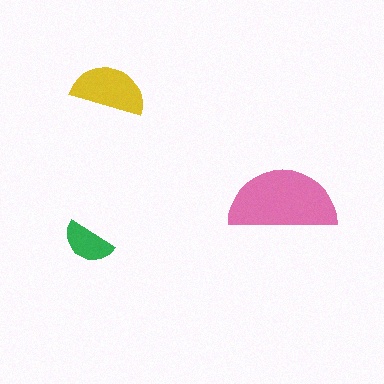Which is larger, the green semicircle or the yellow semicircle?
The yellow one.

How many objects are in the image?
There are 3 objects in the image.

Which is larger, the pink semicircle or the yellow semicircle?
The pink one.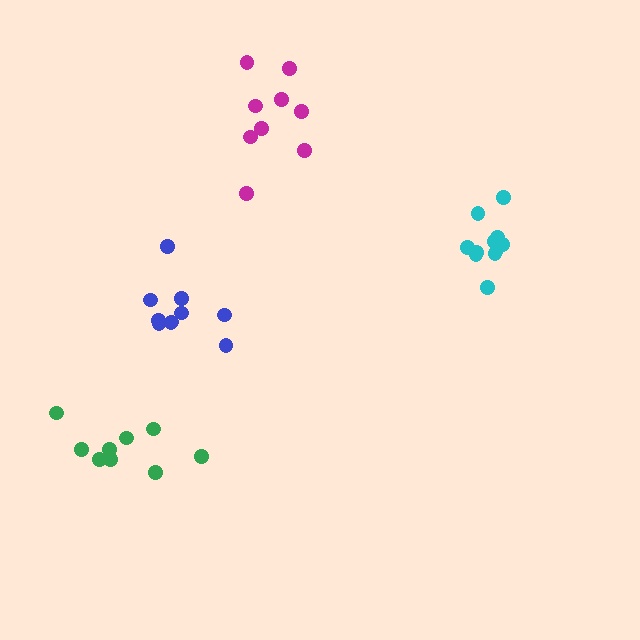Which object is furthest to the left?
The green cluster is leftmost.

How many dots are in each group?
Group 1: 11 dots, Group 2: 9 dots, Group 3: 9 dots, Group 4: 10 dots (39 total).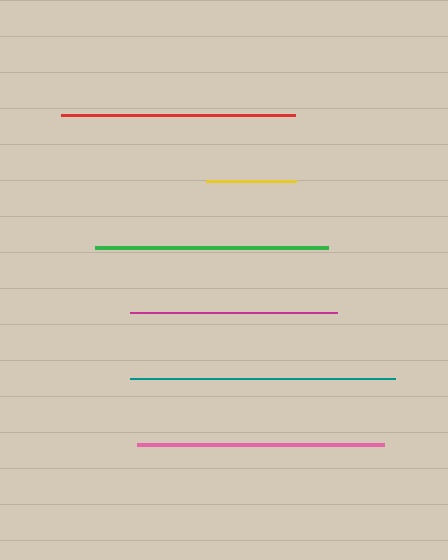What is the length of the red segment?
The red segment is approximately 234 pixels long.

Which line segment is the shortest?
The yellow line is the shortest at approximately 90 pixels.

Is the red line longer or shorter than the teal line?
The teal line is longer than the red line.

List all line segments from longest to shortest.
From longest to shortest: teal, pink, red, green, magenta, yellow.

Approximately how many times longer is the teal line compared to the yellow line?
The teal line is approximately 3.0 times the length of the yellow line.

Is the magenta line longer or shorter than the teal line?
The teal line is longer than the magenta line.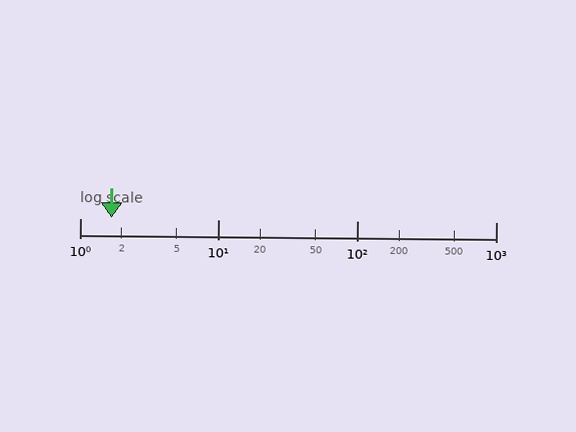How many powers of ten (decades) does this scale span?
The scale spans 3 decades, from 1 to 1000.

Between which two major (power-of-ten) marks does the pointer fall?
The pointer is between 1 and 10.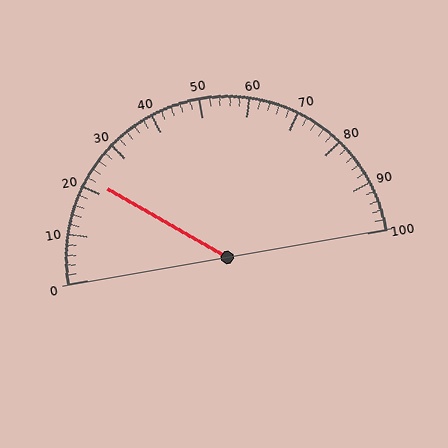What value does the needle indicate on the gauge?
The needle indicates approximately 22.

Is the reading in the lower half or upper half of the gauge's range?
The reading is in the lower half of the range (0 to 100).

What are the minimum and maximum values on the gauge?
The gauge ranges from 0 to 100.